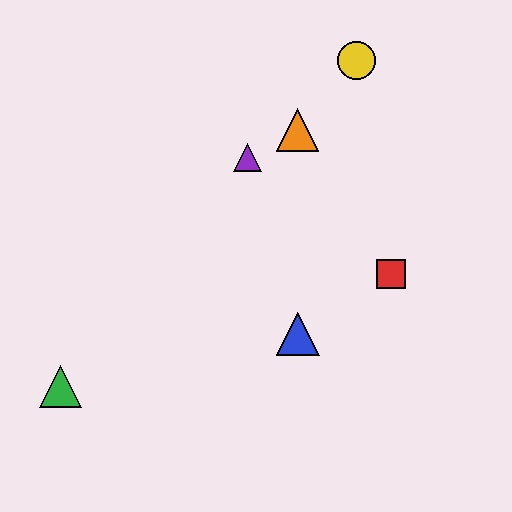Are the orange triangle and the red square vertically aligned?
No, the orange triangle is at x≈298 and the red square is at x≈391.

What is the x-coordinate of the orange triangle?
The orange triangle is at x≈298.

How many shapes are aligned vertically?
2 shapes (the blue triangle, the orange triangle) are aligned vertically.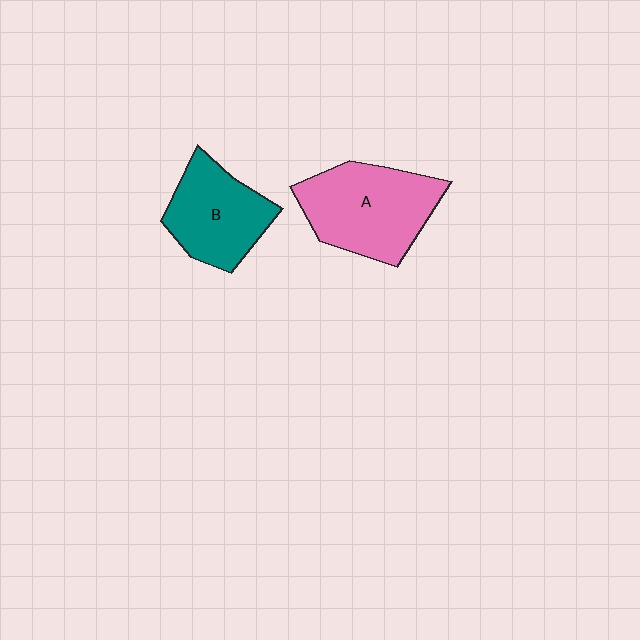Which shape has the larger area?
Shape A (pink).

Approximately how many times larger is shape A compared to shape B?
Approximately 1.3 times.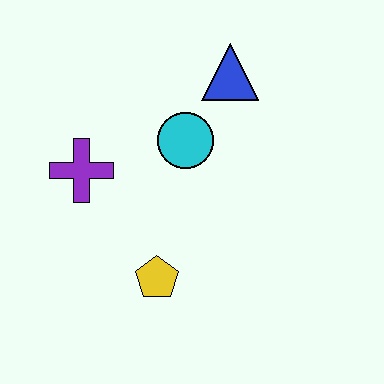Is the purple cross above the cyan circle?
No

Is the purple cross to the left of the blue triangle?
Yes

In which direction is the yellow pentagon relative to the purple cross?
The yellow pentagon is below the purple cross.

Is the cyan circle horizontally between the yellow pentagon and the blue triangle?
Yes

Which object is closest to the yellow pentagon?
The purple cross is closest to the yellow pentagon.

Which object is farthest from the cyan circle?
The yellow pentagon is farthest from the cyan circle.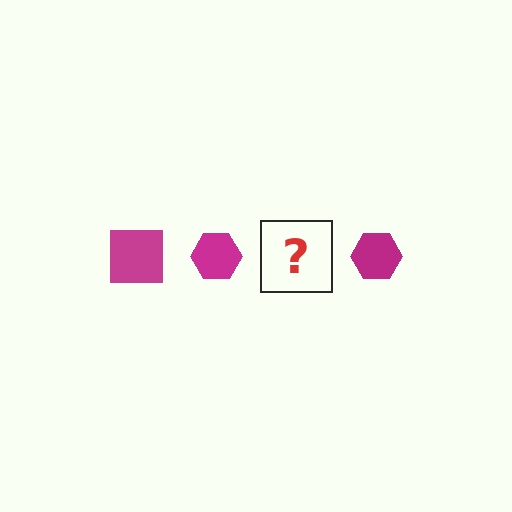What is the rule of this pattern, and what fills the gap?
The rule is that the pattern cycles through square, hexagon shapes in magenta. The gap should be filled with a magenta square.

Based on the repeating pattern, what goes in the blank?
The blank should be a magenta square.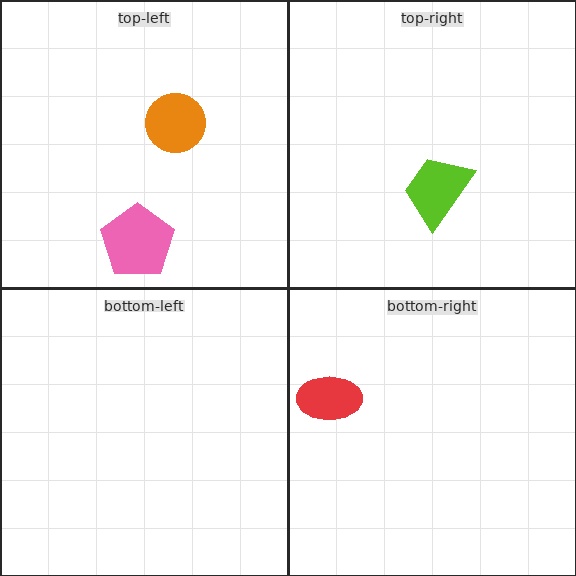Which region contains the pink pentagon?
The top-left region.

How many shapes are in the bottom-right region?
1.